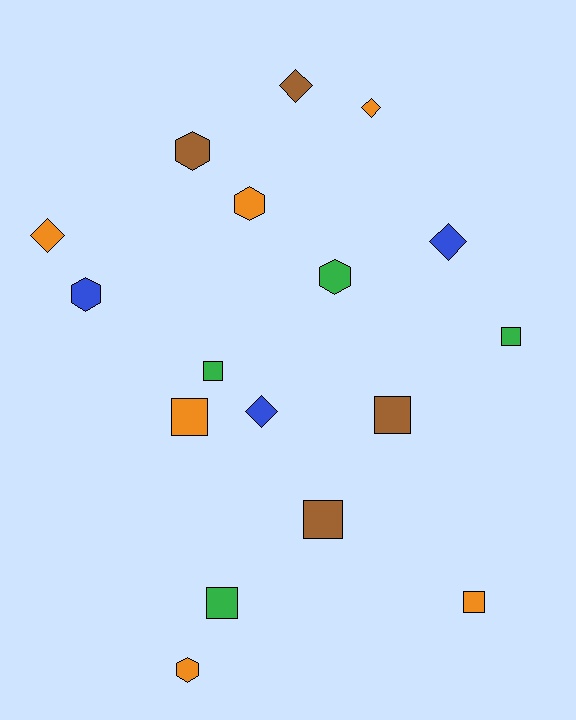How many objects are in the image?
There are 17 objects.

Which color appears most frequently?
Orange, with 6 objects.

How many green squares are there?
There are 3 green squares.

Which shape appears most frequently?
Square, with 7 objects.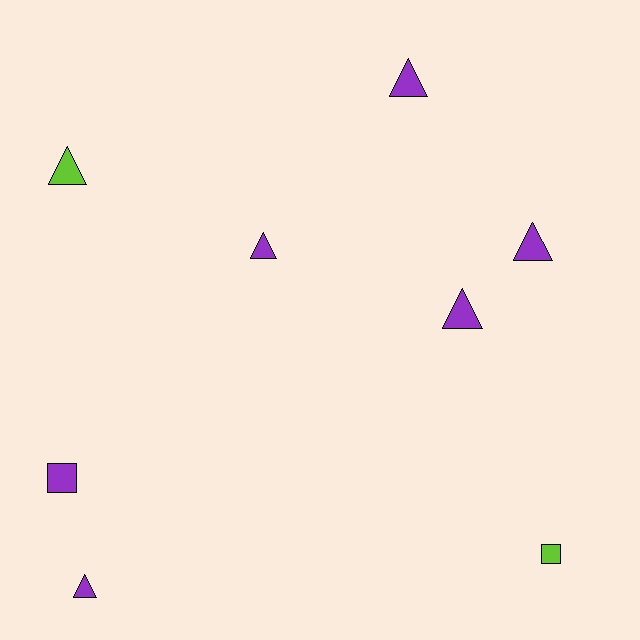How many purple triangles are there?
There are 5 purple triangles.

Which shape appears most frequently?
Triangle, with 6 objects.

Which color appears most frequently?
Purple, with 6 objects.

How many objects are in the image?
There are 8 objects.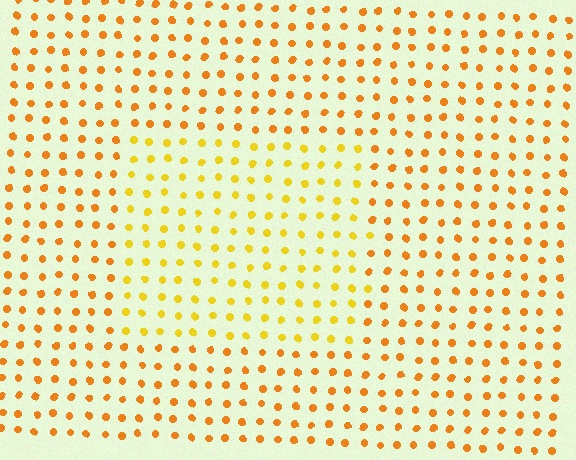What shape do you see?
I see a rectangle.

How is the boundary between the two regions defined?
The boundary is defined purely by a slight shift in hue (about 23 degrees). Spacing, size, and orientation are identical on both sides.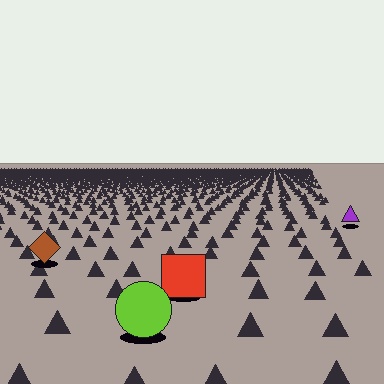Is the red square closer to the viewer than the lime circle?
No. The lime circle is closer — you can tell from the texture gradient: the ground texture is coarser near it.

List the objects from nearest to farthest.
From nearest to farthest: the lime circle, the red square, the brown diamond, the purple triangle.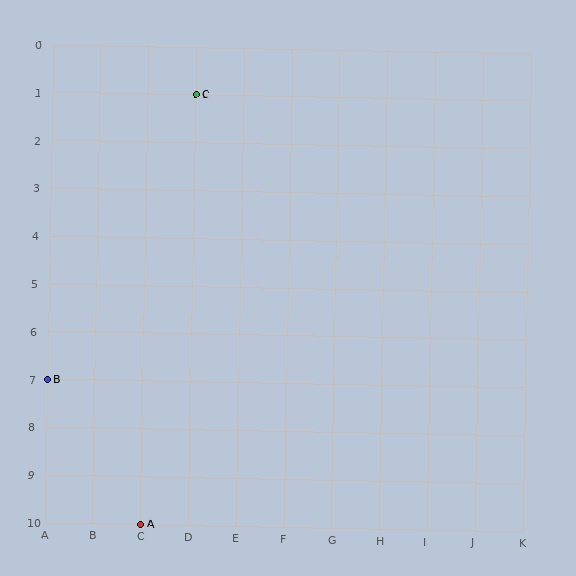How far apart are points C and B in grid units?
Points C and B are 3 columns and 6 rows apart (about 6.7 grid units diagonally).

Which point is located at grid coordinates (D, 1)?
Point C is at (D, 1).